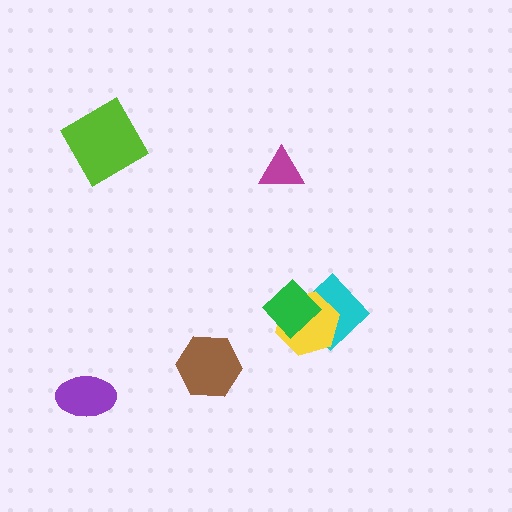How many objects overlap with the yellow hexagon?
2 objects overlap with the yellow hexagon.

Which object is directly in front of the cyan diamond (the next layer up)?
The yellow hexagon is directly in front of the cyan diamond.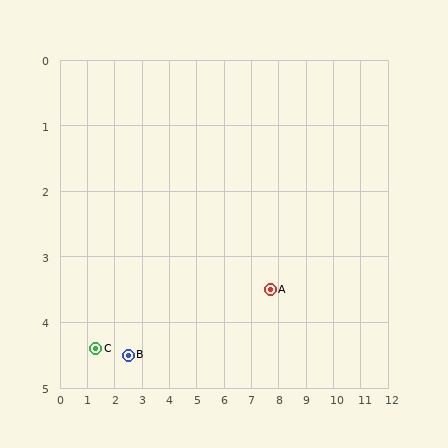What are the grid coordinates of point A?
Point A is at approximately (7.7, 3.5).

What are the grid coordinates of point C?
Point C is at approximately (1.3, 4.4).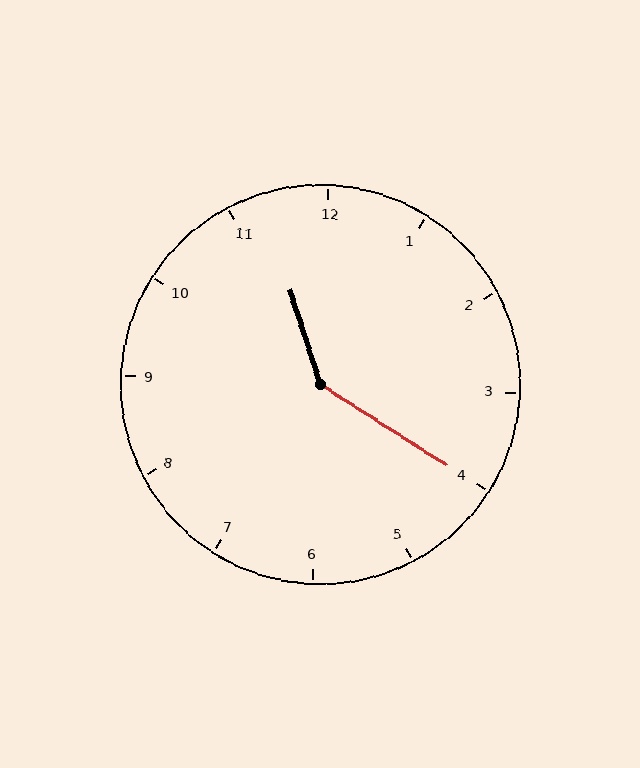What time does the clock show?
11:20.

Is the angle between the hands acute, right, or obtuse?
It is obtuse.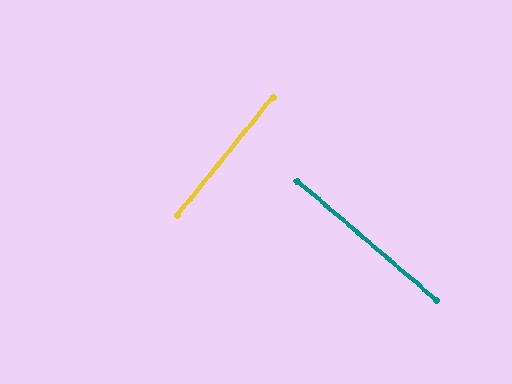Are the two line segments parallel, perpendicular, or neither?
Perpendicular — they meet at approximately 88°.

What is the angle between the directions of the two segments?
Approximately 88 degrees.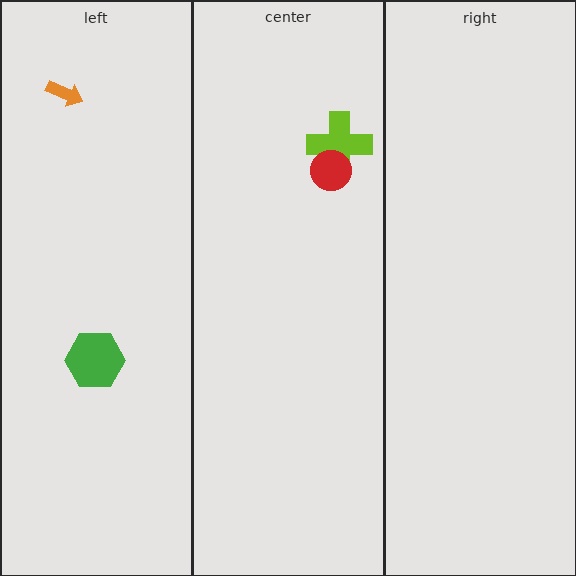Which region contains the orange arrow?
The left region.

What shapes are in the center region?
The lime cross, the red circle.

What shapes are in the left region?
The orange arrow, the green hexagon.